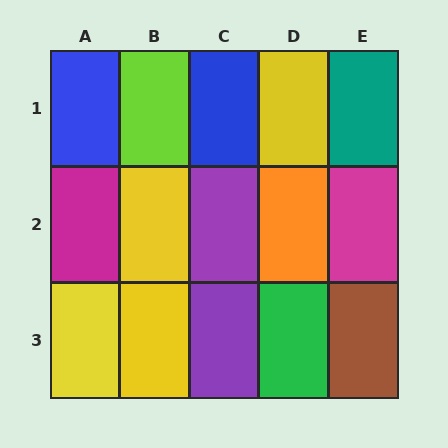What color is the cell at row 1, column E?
Teal.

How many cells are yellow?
4 cells are yellow.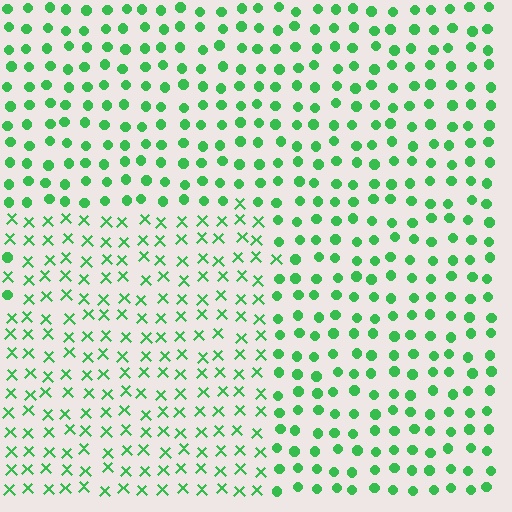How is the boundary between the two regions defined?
The boundary is defined by a change in element shape: X marks inside vs. circles outside. All elements share the same color and spacing.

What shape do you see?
I see a rectangle.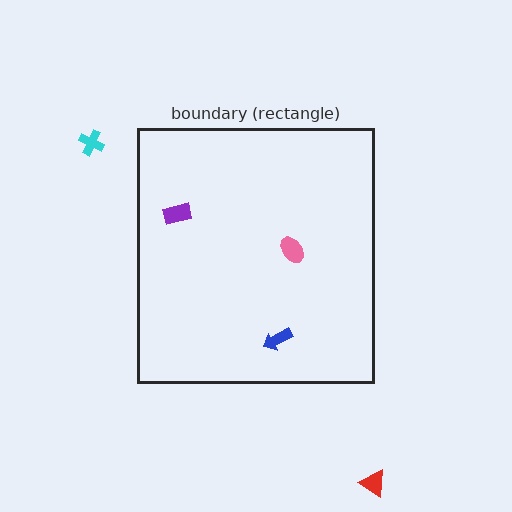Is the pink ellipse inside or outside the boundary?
Inside.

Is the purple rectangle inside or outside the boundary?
Inside.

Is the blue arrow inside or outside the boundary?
Inside.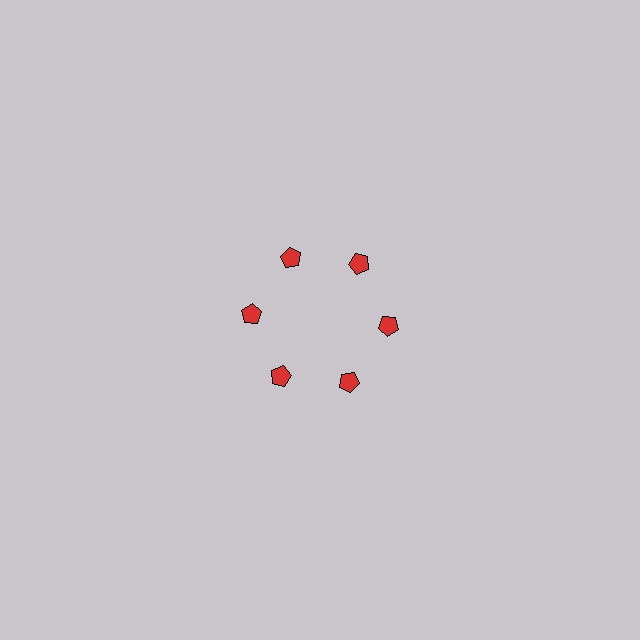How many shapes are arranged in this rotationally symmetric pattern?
There are 6 shapes, arranged in 6 groups of 1.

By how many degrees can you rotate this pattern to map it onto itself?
The pattern maps onto itself every 60 degrees of rotation.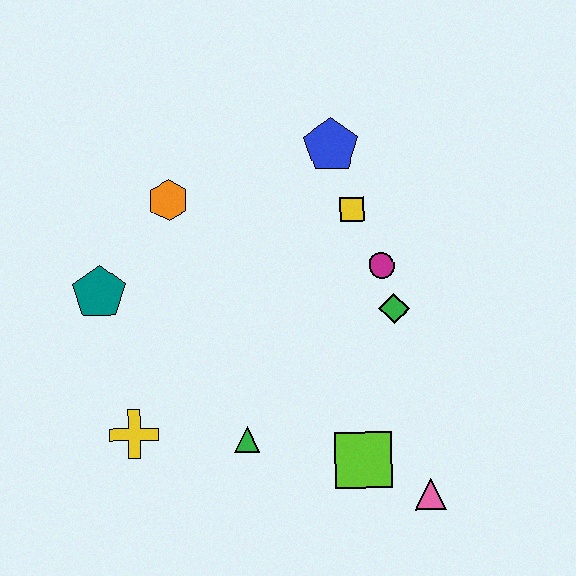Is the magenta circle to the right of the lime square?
Yes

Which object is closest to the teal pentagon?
The orange hexagon is closest to the teal pentagon.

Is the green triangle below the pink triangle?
No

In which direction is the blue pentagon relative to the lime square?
The blue pentagon is above the lime square.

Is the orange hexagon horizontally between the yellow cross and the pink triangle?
Yes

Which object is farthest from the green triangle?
The blue pentagon is farthest from the green triangle.